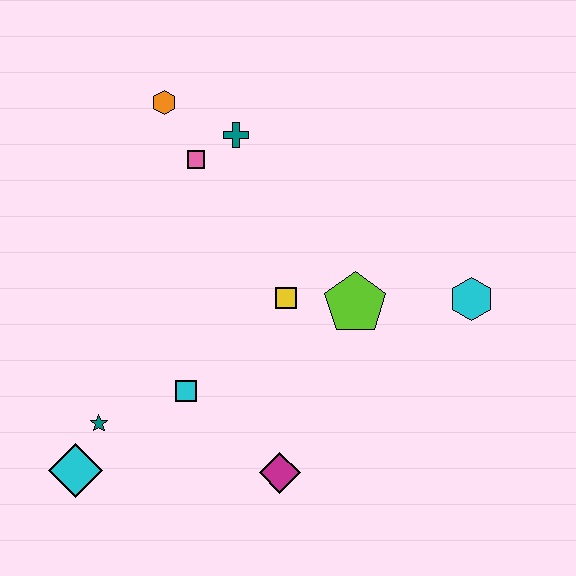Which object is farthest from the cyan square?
The cyan hexagon is farthest from the cyan square.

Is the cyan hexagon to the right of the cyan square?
Yes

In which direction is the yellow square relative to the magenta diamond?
The yellow square is above the magenta diamond.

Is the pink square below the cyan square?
No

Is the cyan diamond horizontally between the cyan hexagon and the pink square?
No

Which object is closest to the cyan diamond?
The teal star is closest to the cyan diamond.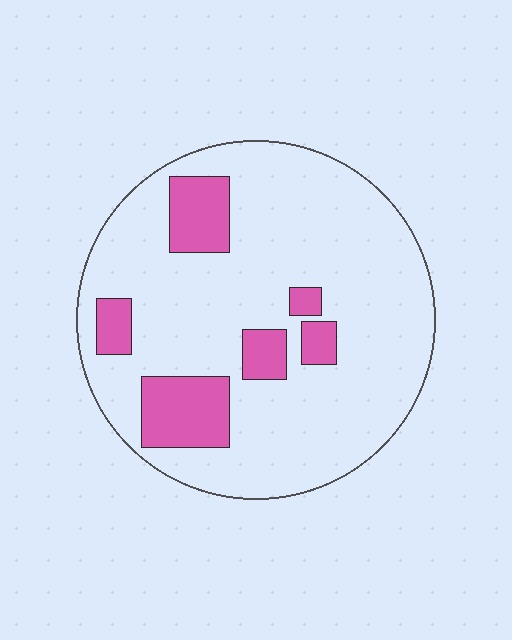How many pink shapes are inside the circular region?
6.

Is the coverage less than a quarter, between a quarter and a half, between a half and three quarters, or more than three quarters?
Less than a quarter.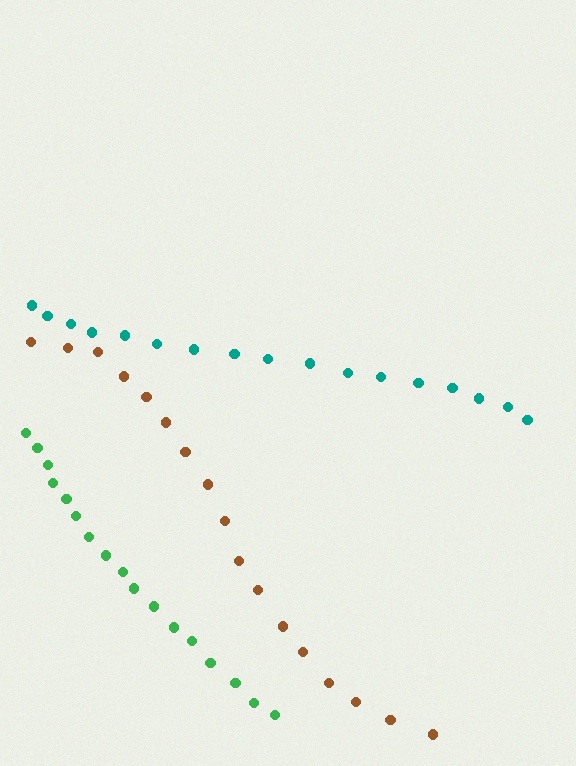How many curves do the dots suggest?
There are 3 distinct paths.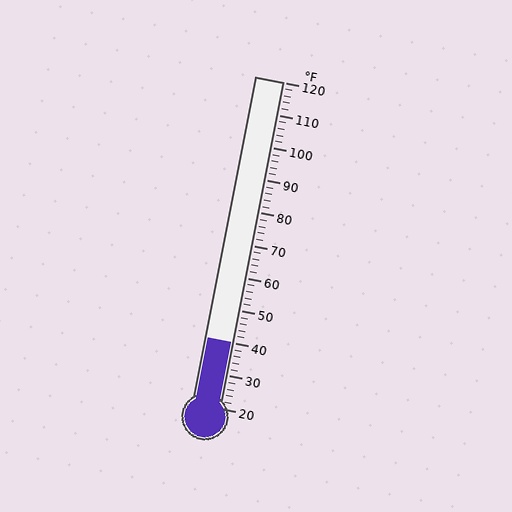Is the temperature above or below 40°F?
The temperature is at 40°F.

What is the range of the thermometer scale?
The thermometer scale ranges from 20°F to 120°F.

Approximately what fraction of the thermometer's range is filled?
The thermometer is filled to approximately 20% of its range.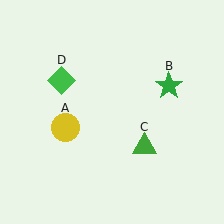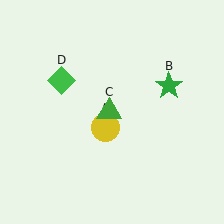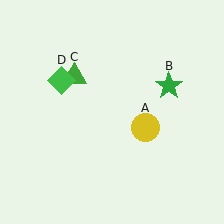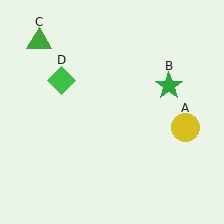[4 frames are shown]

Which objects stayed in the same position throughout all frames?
Green star (object B) and green diamond (object D) remained stationary.